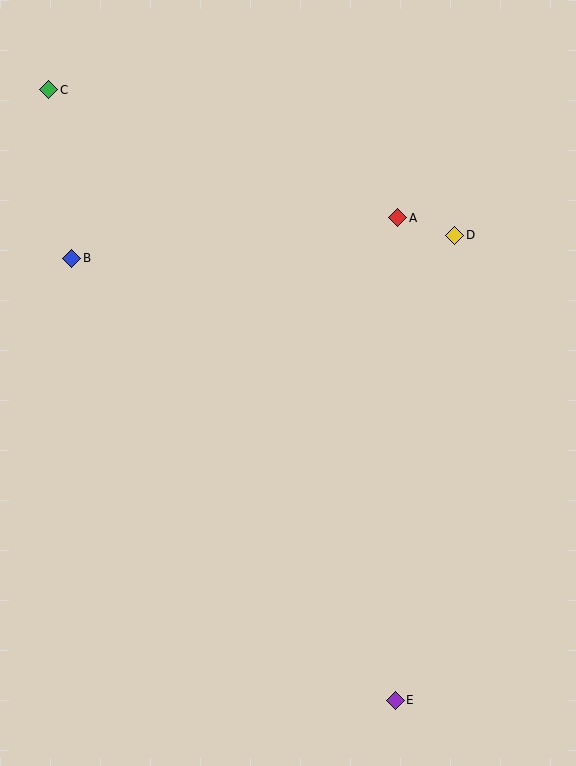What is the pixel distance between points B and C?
The distance between B and C is 170 pixels.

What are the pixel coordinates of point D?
Point D is at (455, 235).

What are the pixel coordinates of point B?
Point B is at (72, 258).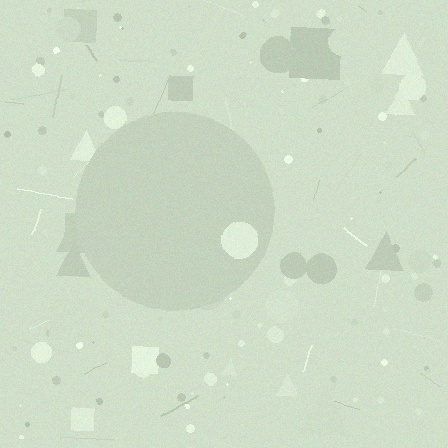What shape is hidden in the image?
A circle is hidden in the image.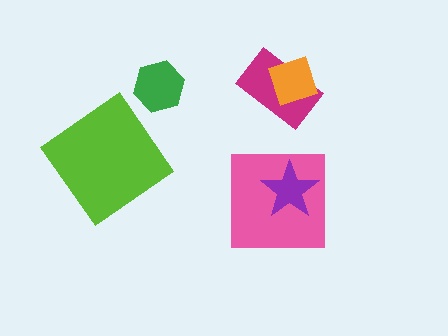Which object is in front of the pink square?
The purple star is in front of the pink square.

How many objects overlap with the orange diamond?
1 object overlaps with the orange diamond.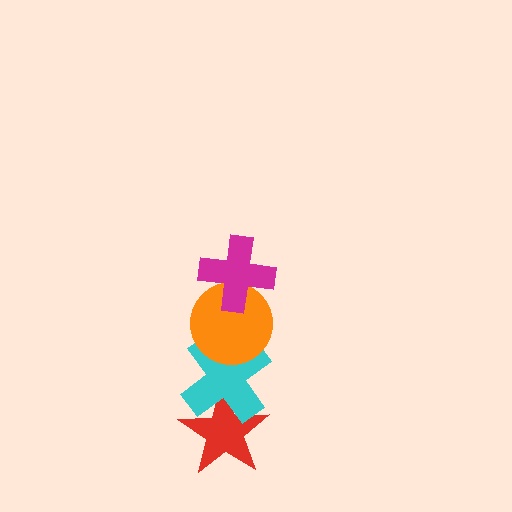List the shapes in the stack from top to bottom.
From top to bottom: the magenta cross, the orange circle, the cyan cross, the red star.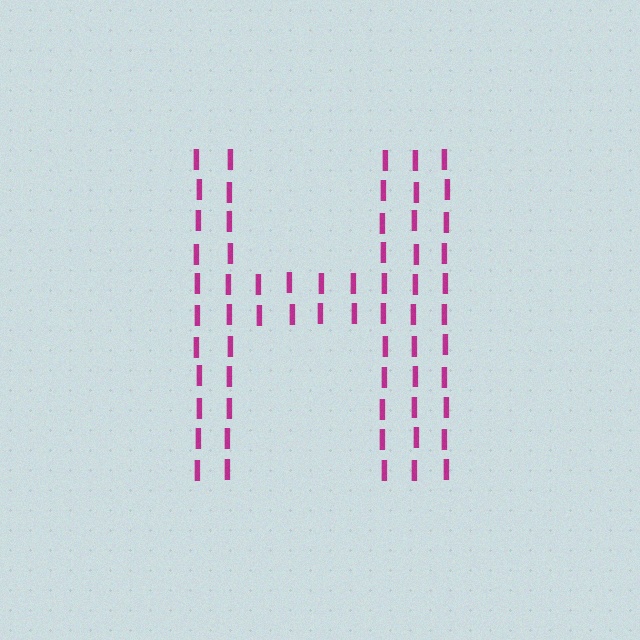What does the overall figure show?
The overall figure shows the letter H.